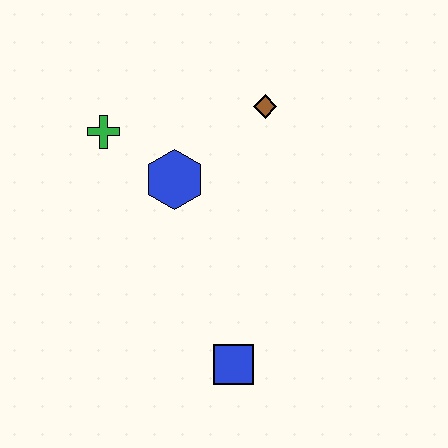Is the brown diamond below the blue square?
No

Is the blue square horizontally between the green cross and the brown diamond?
Yes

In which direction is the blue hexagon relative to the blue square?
The blue hexagon is above the blue square.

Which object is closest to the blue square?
The blue hexagon is closest to the blue square.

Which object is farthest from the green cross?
The blue square is farthest from the green cross.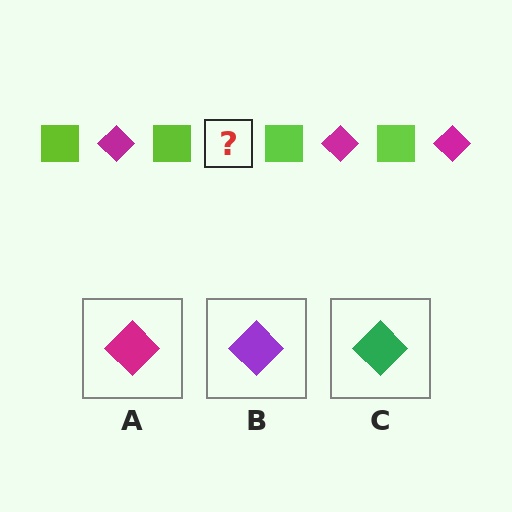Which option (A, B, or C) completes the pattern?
A.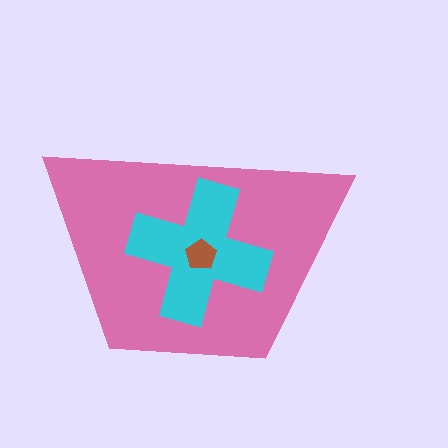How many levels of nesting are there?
3.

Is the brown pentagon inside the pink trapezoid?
Yes.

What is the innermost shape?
The brown pentagon.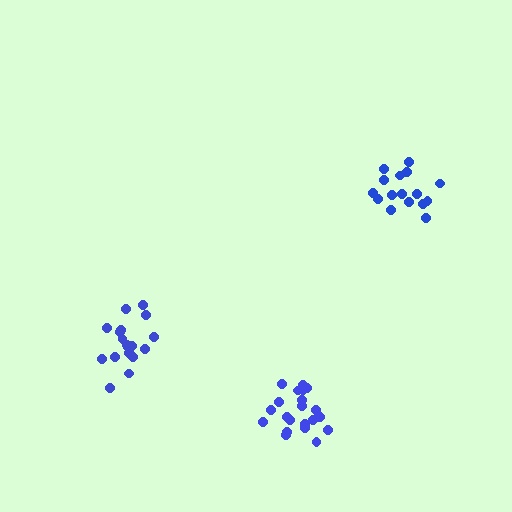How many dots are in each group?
Group 1: 16 dots, Group 2: 21 dots, Group 3: 18 dots (55 total).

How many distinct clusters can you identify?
There are 3 distinct clusters.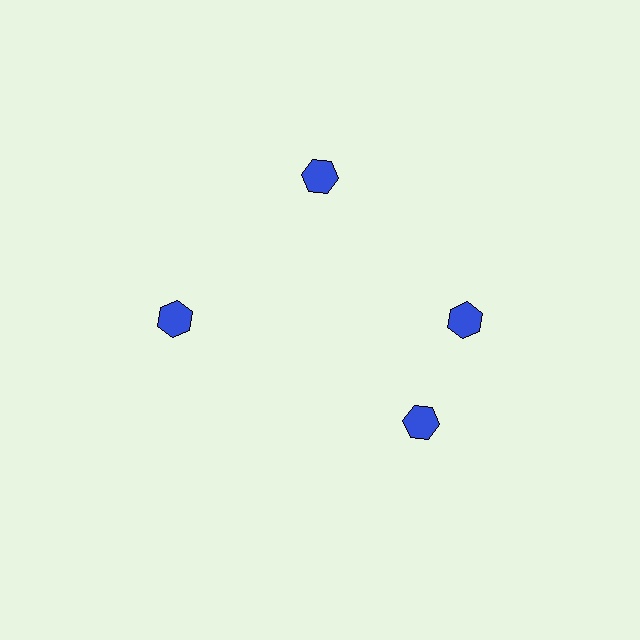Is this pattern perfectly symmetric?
No. The 4 blue hexagons are arranged in a ring, but one element near the 6 o'clock position is rotated out of alignment along the ring, breaking the 4-fold rotational symmetry.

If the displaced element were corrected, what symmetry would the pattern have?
It would have 4-fold rotational symmetry — the pattern would map onto itself every 90 degrees.